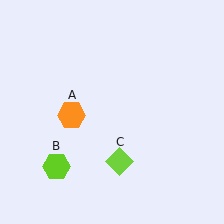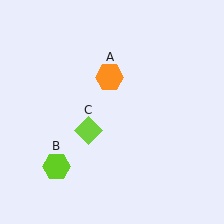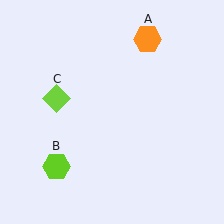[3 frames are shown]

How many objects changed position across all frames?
2 objects changed position: orange hexagon (object A), lime diamond (object C).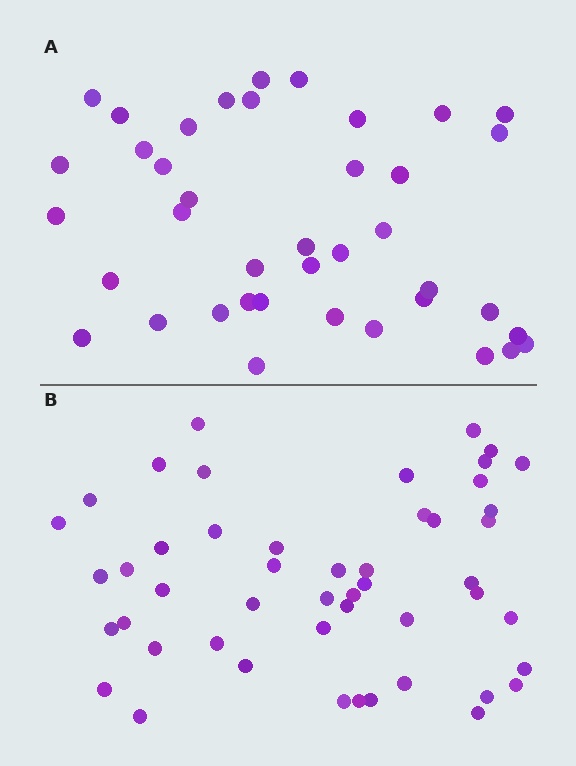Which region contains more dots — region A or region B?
Region B (the bottom region) has more dots.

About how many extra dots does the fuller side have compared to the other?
Region B has roughly 8 or so more dots than region A.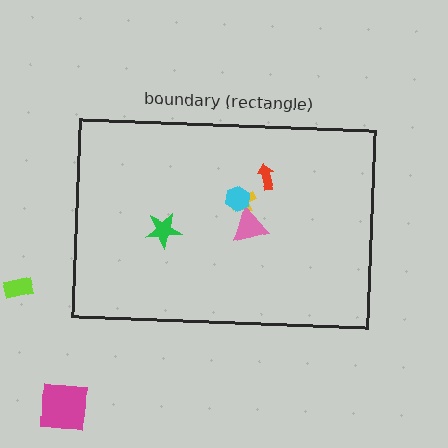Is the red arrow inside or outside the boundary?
Inside.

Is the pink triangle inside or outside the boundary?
Inside.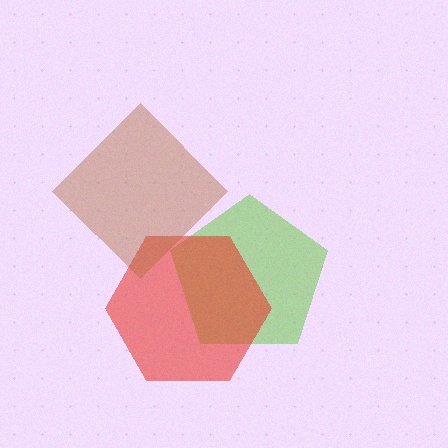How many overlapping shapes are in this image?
There are 3 overlapping shapes in the image.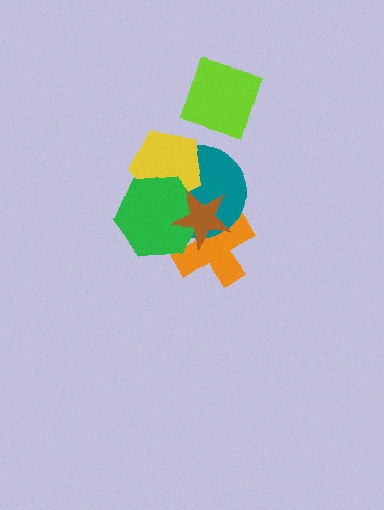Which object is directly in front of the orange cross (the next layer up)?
The teal circle is directly in front of the orange cross.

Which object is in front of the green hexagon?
The brown star is in front of the green hexagon.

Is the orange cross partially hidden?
Yes, it is partially covered by another shape.